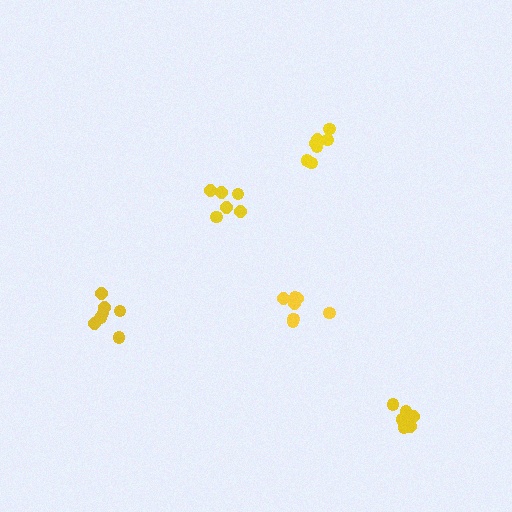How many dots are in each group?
Group 1: 6 dots, Group 2: 7 dots, Group 3: 7 dots, Group 4: 7 dots, Group 5: 7 dots (34 total).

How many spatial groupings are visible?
There are 5 spatial groupings.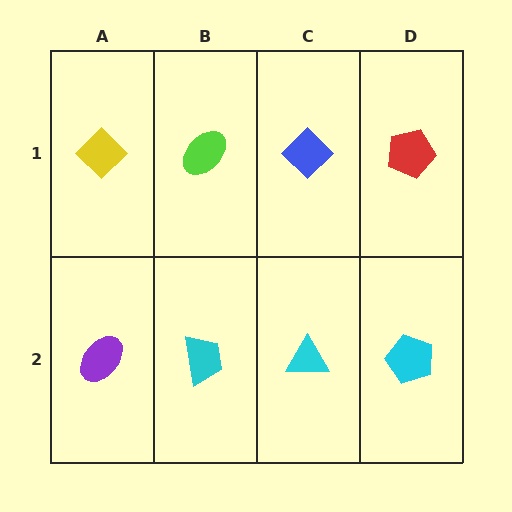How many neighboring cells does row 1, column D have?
2.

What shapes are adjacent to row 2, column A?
A yellow diamond (row 1, column A), a cyan trapezoid (row 2, column B).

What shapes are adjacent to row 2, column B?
A lime ellipse (row 1, column B), a purple ellipse (row 2, column A), a cyan triangle (row 2, column C).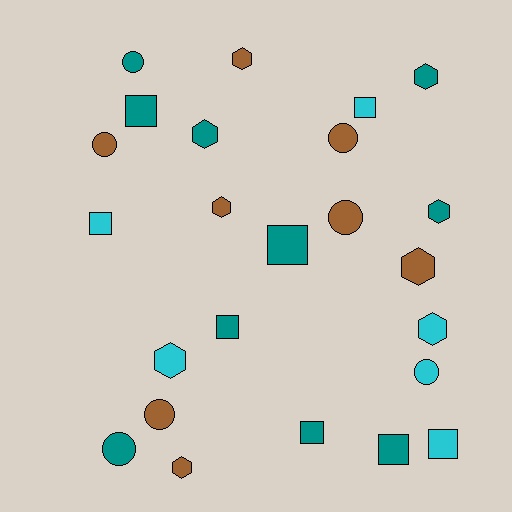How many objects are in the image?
There are 24 objects.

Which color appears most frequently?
Teal, with 10 objects.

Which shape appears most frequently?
Hexagon, with 9 objects.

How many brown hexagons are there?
There are 4 brown hexagons.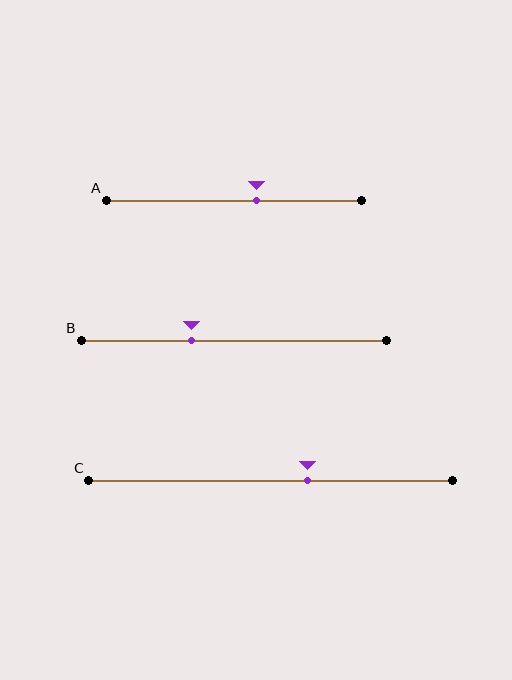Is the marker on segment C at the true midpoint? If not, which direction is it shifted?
No, the marker on segment C is shifted to the right by about 10% of the segment length.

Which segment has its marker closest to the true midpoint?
Segment A has its marker closest to the true midpoint.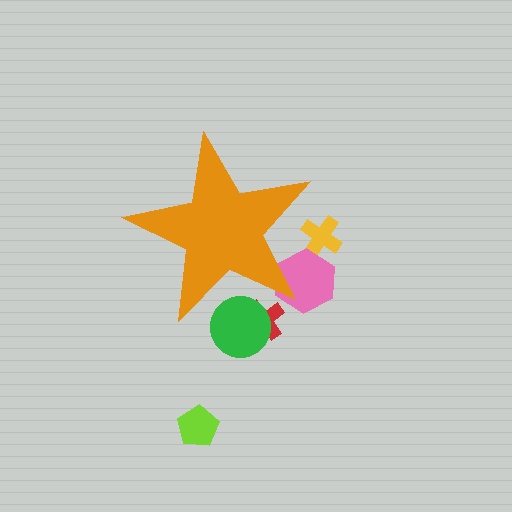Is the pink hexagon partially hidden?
Yes, the pink hexagon is partially hidden behind the orange star.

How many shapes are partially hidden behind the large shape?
4 shapes are partially hidden.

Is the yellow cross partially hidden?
Yes, the yellow cross is partially hidden behind the orange star.